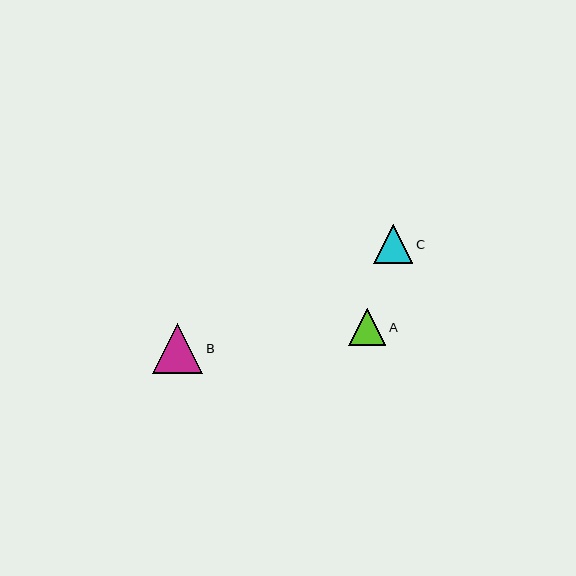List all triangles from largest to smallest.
From largest to smallest: B, C, A.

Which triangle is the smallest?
Triangle A is the smallest with a size of approximately 37 pixels.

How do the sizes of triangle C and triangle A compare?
Triangle C and triangle A are approximately the same size.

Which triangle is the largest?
Triangle B is the largest with a size of approximately 50 pixels.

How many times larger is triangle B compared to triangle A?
Triangle B is approximately 1.3 times the size of triangle A.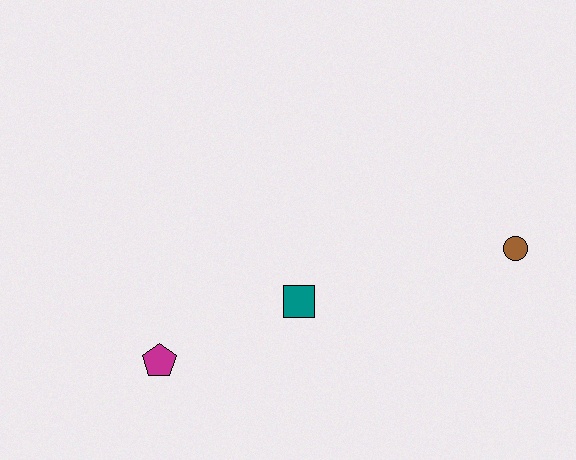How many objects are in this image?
There are 3 objects.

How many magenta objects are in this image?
There is 1 magenta object.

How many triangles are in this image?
There are no triangles.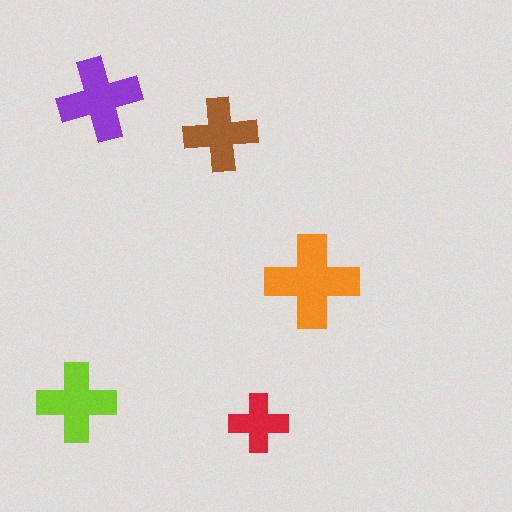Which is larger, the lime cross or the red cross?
The lime one.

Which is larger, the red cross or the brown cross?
The brown one.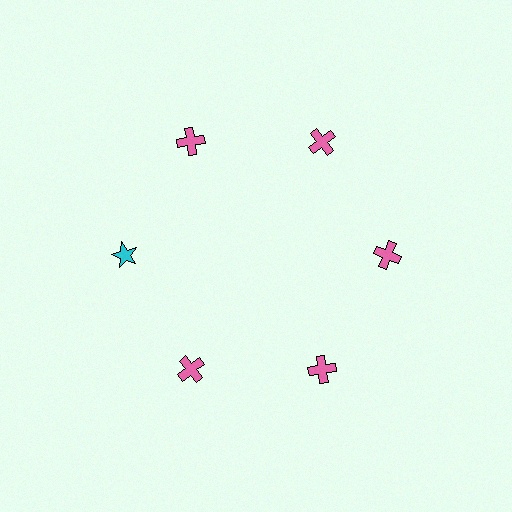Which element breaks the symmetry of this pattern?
The cyan star at roughly the 9 o'clock position breaks the symmetry. All other shapes are pink crosses.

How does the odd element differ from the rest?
It differs in both color (cyan instead of pink) and shape (star instead of cross).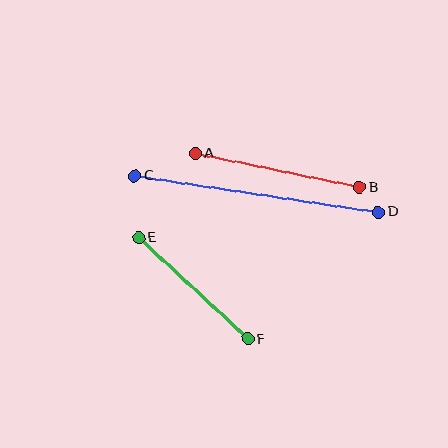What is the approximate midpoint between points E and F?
The midpoint is at approximately (193, 288) pixels.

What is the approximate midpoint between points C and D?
The midpoint is at approximately (257, 194) pixels.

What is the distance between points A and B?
The distance is approximately 167 pixels.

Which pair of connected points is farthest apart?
Points C and D are farthest apart.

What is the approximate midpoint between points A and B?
The midpoint is at approximately (277, 170) pixels.